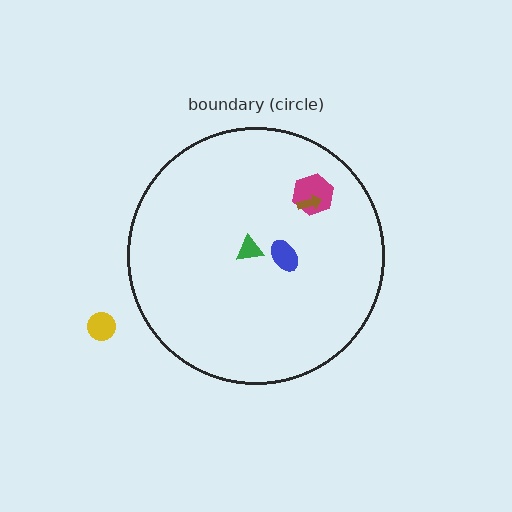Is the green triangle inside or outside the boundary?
Inside.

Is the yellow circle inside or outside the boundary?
Outside.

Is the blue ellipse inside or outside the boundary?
Inside.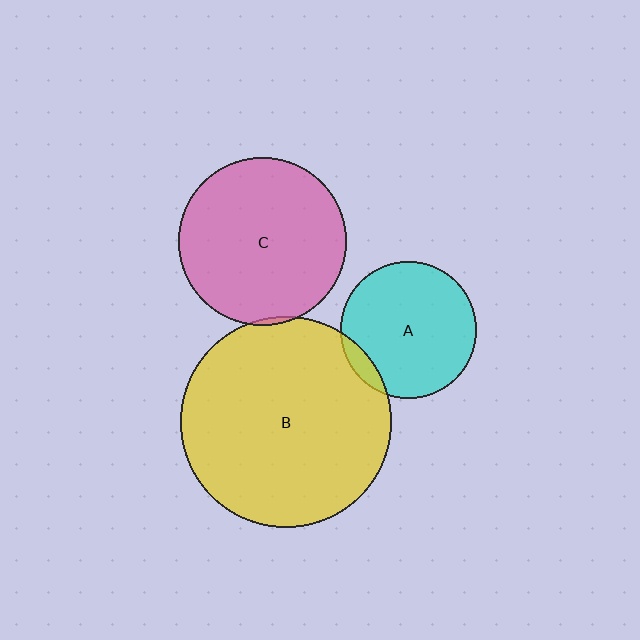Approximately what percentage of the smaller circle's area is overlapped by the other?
Approximately 10%.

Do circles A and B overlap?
Yes.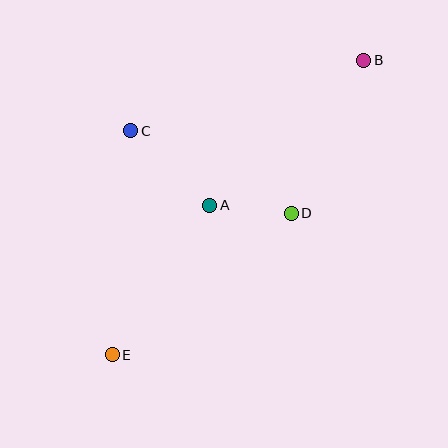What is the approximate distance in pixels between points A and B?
The distance between A and B is approximately 211 pixels.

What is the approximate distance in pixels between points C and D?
The distance between C and D is approximately 181 pixels.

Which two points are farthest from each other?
Points B and E are farthest from each other.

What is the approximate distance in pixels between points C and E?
The distance between C and E is approximately 225 pixels.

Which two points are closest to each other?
Points A and D are closest to each other.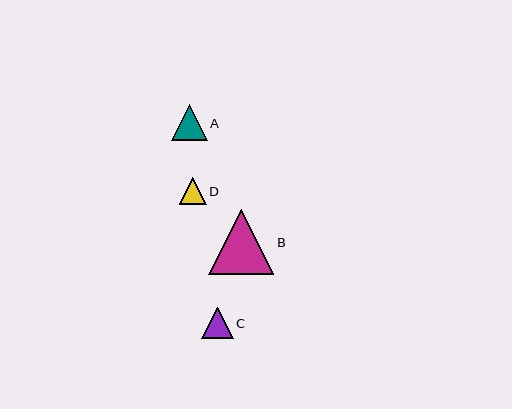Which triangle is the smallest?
Triangle D is the smallest with a size of approximately 27 pixels.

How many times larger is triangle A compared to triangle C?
Triangle A is approximately 1.1 times the size of triangle C.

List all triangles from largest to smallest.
From largest to smallest: B, A, C, D.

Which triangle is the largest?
Triangle B is the largest with a size of approximately 65 pixels.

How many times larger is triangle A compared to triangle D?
Triangle A is approximately 1.3 times the size of triangle D.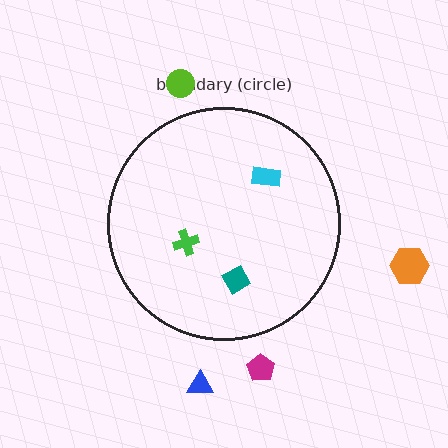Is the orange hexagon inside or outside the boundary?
Outside.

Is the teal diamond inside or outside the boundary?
Inside.